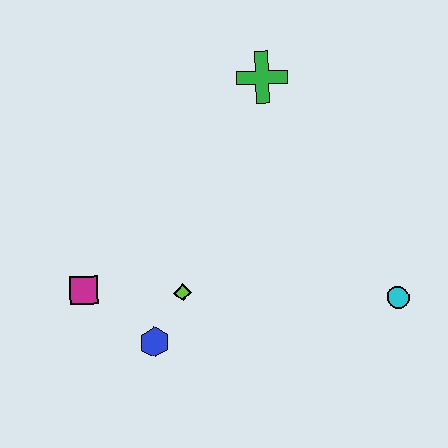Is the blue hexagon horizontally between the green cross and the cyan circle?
No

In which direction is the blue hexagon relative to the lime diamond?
The blue hexagon is below the lime diamond.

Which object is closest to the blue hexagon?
The lime diamond is closest to the blue hexagon.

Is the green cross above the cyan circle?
Yes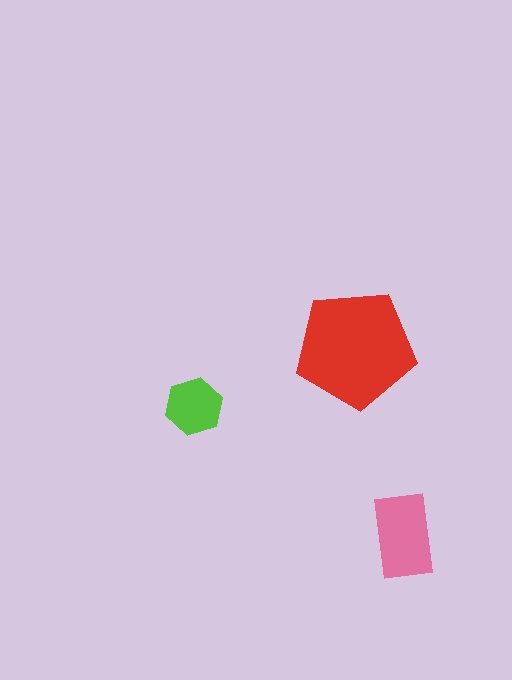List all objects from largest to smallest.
The red pentagon, the pink rectangle, the lime hexagon.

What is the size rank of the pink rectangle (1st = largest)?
2nd.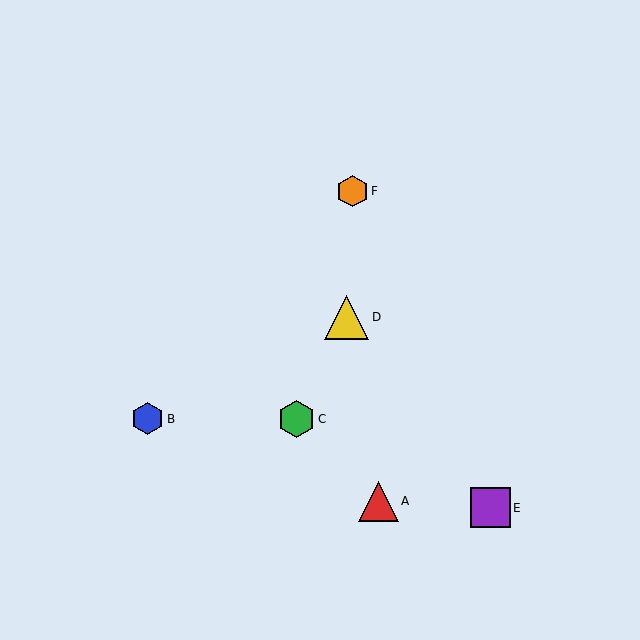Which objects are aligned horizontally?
Objects B, C are aligned horizontally.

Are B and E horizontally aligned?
No, B is at y≈419 and E is at y≈508.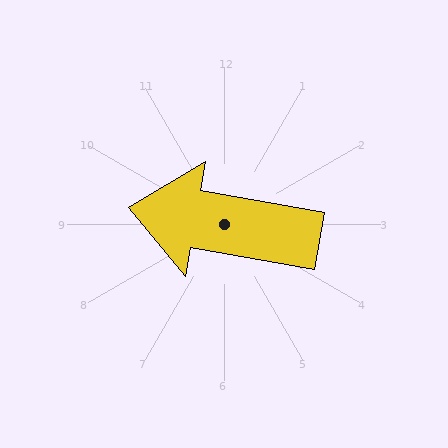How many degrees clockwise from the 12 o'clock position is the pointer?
Approximately 280 degrees.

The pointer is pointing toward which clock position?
Roughly 9 o'clock.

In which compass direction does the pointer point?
West.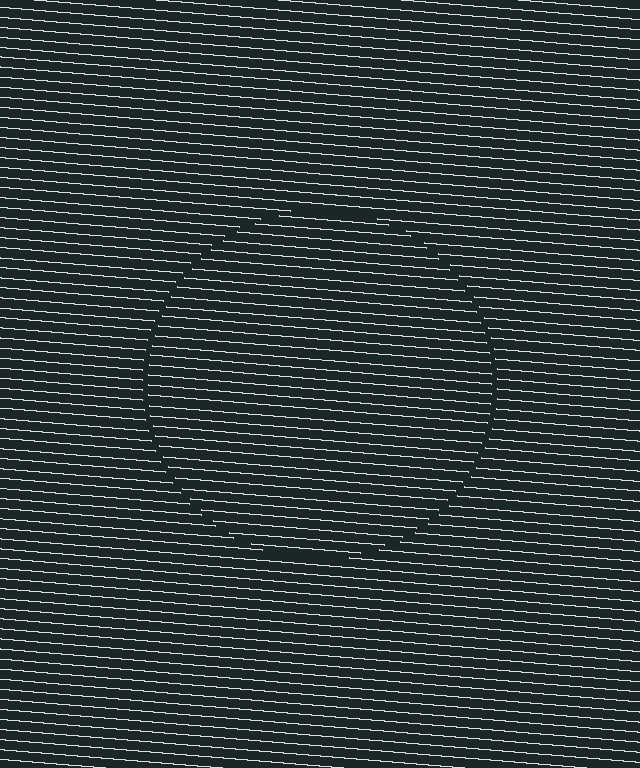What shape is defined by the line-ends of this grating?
An illusory circle. The interior of the shape contains the same grating, shifted by half a period — the contour is defined by the phase discontinuity where line-ends from the inner and outer gratings abut.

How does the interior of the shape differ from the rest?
The interior of the shape contains the same grating, shifted by half a period — the contour is defined by the phase discontinuity where line-ends from the inner and outer gratings abut.